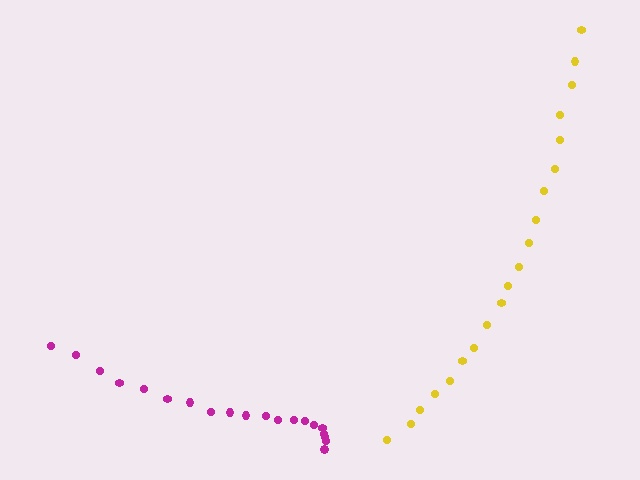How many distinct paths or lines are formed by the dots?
There are 2 distinct paths.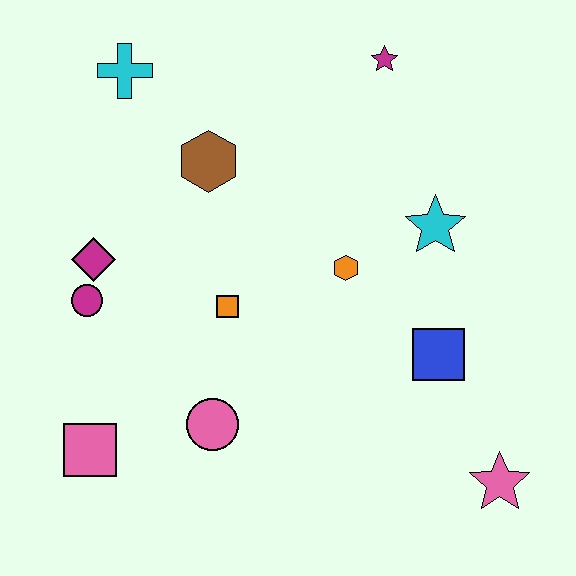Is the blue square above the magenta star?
No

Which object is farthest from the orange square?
The pink star is farthest from the orange square.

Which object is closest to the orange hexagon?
The cyan star is closest to the orange hexagon.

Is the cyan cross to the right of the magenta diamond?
Yes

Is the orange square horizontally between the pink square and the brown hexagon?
No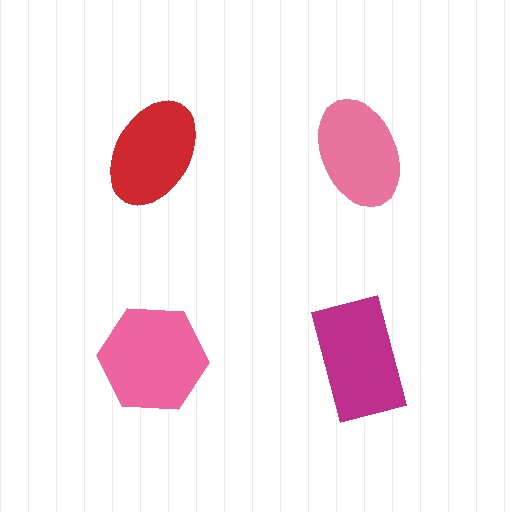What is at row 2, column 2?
A magenta rectangle.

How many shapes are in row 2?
2 shapes.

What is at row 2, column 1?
A pink hexagon.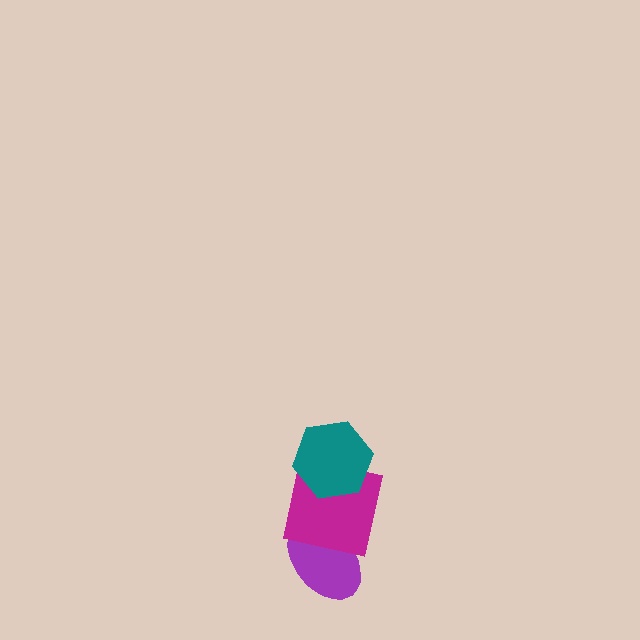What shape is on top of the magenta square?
The teal hexagon is on top of the magenta square.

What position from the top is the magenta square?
The magenta square is 2nd from the top.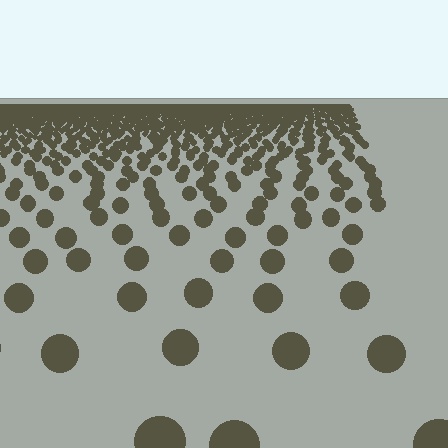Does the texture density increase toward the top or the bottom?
Density increases toward the top.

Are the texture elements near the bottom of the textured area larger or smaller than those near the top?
Larger. Near the bottom, elements are closer to the viewer and appear at a bigger on-screen size.